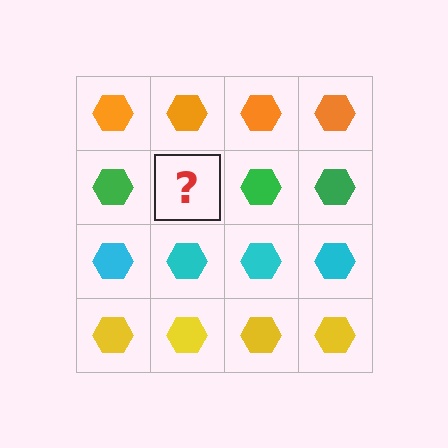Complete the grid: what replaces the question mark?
The question mark should be replaced with a green hexagon.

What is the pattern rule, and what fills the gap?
The rule is that each row has a consistent color. The gap should be filled with a green hexagon.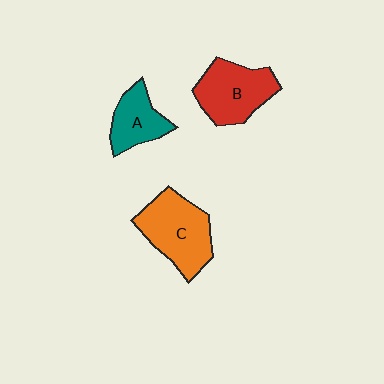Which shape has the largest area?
Shape C (orange).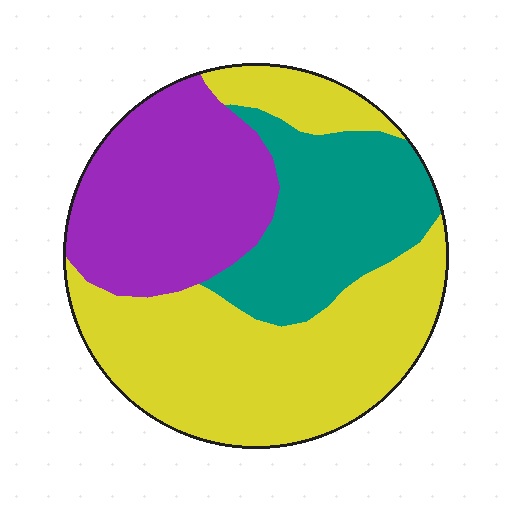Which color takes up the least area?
Teal, at roughly 25%.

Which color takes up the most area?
Yellow, at roughly 45%.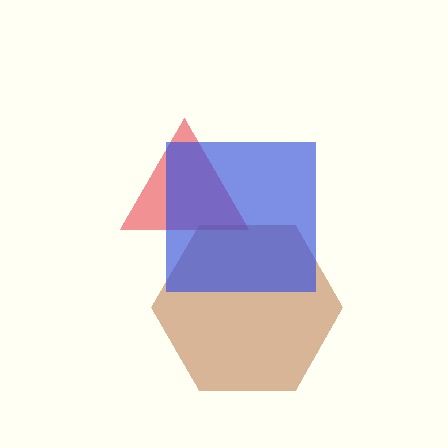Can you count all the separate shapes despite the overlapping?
Yes, there are 3 separate shapes.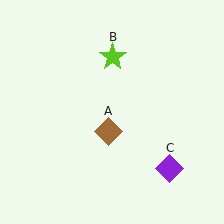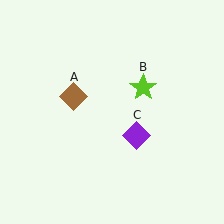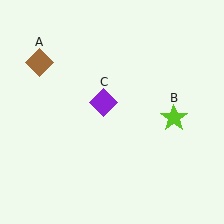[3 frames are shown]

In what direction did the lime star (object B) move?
The lime star (object B) moved down and to the right.